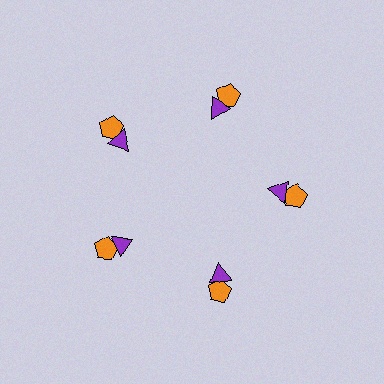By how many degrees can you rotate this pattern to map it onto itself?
The pattern maps onto itself every 72 degrees of rotation.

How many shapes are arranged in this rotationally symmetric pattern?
There are 10 shapes, arranged in 5 groups of 2.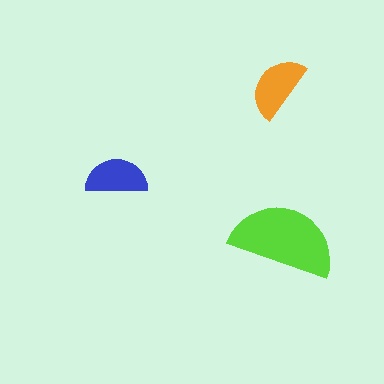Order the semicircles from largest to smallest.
the lime one, the orange one, the blue one.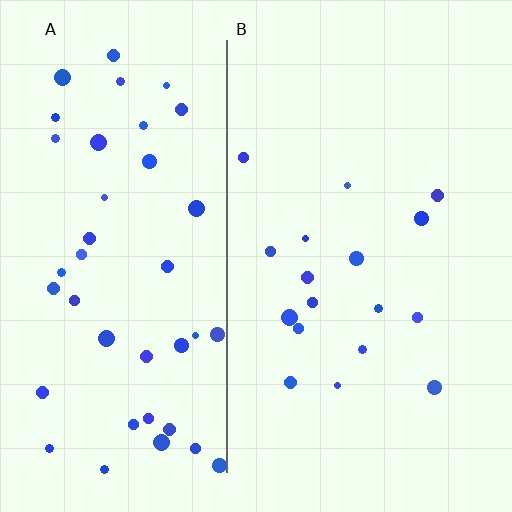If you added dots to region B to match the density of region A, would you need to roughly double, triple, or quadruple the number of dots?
Approximately triple.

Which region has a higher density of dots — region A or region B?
A (the left).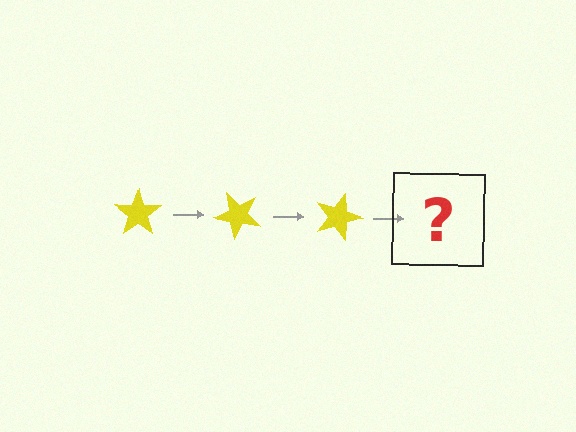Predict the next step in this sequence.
The next step is a yellow star rotated 135 degrees.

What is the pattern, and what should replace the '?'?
The pattern is that the star rotates 45 degrees each step. The '?' should be a yellow star rotated 135 degrees.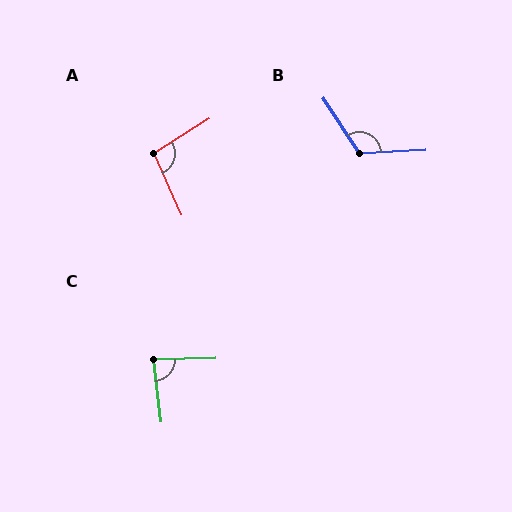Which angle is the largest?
B, at approximately 120 degrees.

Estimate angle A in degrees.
Approximately 98 degrees.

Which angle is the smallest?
C, at approximately 85 degrees.